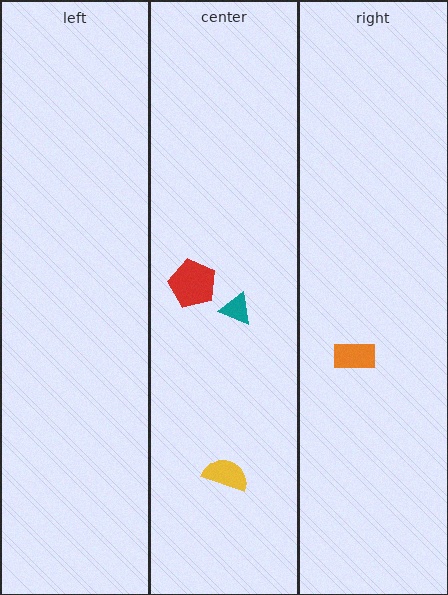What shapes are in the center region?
The yellow semicircle, the red pentagon, the teal triangle.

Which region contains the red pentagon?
The center region.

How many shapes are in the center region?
3.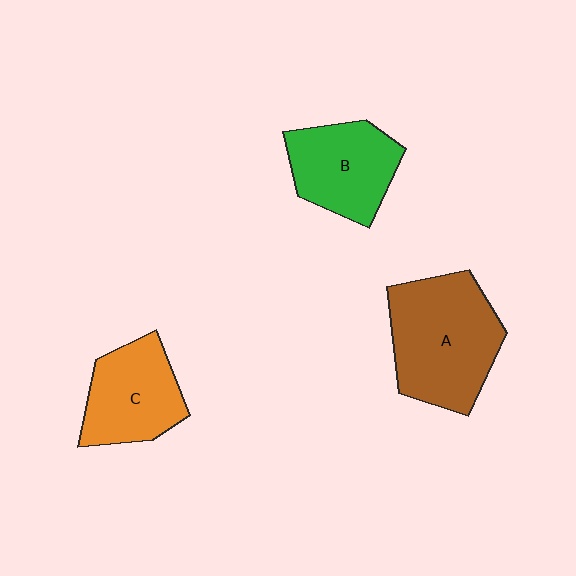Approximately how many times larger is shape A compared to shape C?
Approximately 1.5 times.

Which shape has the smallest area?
Shape C (orange).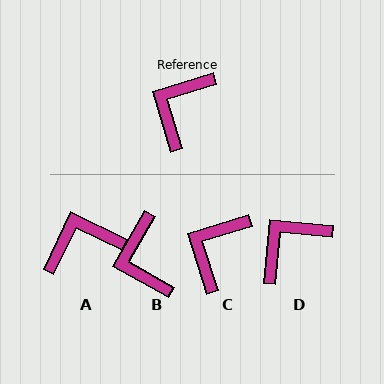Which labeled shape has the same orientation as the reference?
C.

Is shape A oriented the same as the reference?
No, it is off by about 43 degrees.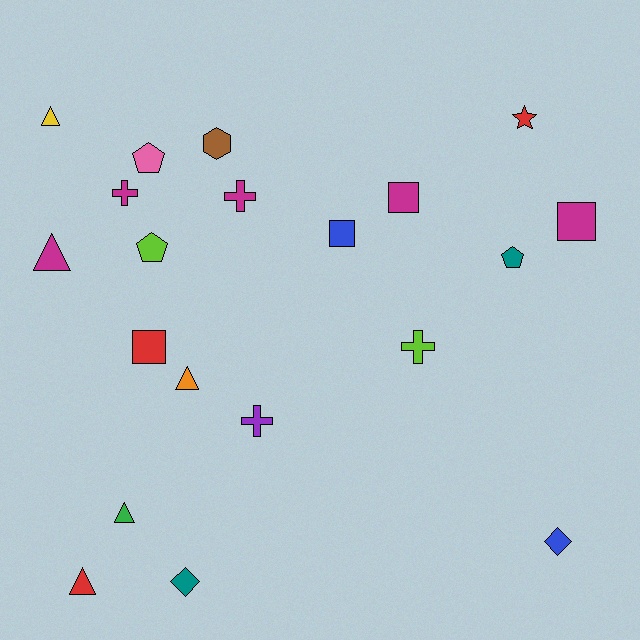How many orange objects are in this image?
There is 1 orange object.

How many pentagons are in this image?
There are 3 pentagons.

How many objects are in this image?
There are 20 objects.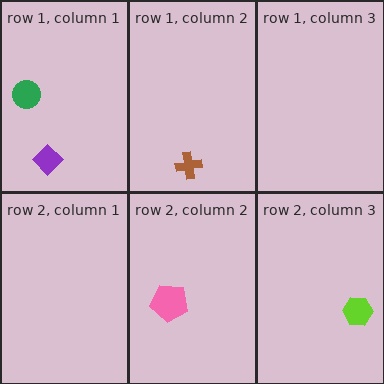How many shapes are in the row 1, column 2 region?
1.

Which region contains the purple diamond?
The row 1, column 1 region.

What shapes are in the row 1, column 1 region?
The purple diamond, the green circle.